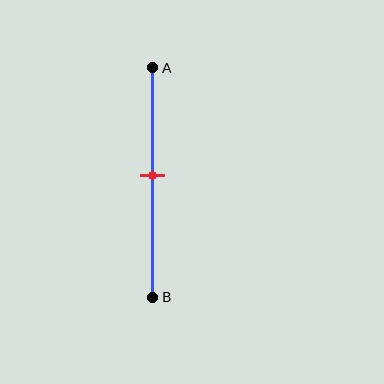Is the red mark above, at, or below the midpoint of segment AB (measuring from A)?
The red mark is above the midpoint of segment AB.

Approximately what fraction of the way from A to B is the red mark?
The red mark is approximately 45% of the way from A to B.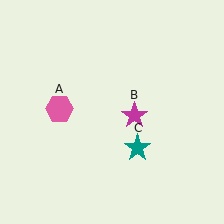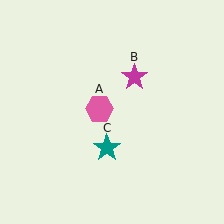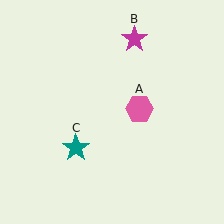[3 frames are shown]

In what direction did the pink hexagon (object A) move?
The pink hexagon (object A) moved right.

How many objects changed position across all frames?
3 objects changed position: pink hexagon (object A), magenta star (object B), teal star (object C).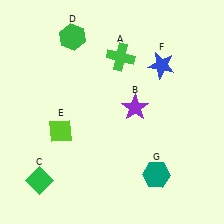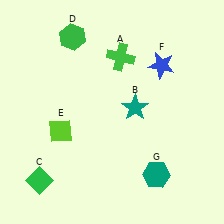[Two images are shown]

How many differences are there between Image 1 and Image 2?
There is 1 difference between the two images.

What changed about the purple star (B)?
In Image 1, B is purple. In Image 2, it changed to teal.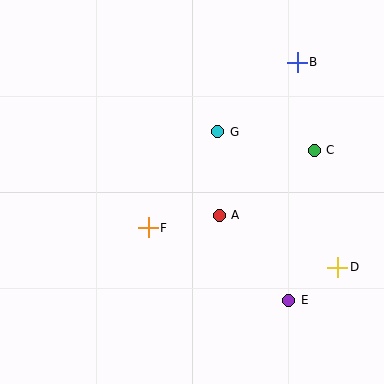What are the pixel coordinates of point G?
Point G is at (218, 132).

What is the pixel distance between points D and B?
The distance between D and B is 209 pixels.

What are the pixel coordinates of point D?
Point D is at (338, 267).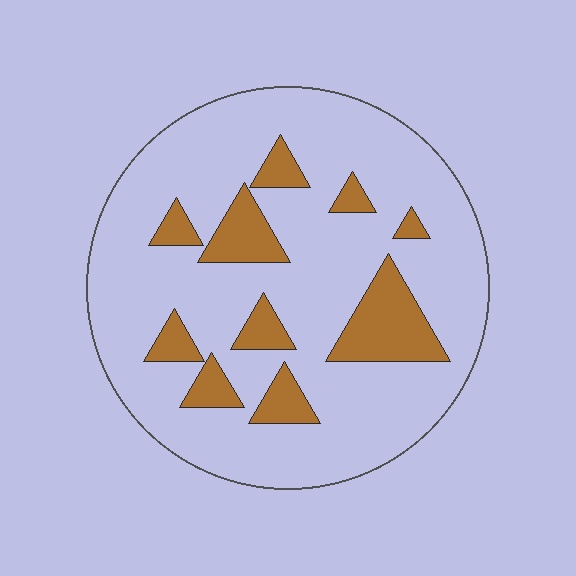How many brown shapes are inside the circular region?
10.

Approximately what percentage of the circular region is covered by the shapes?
Approximately 20%.